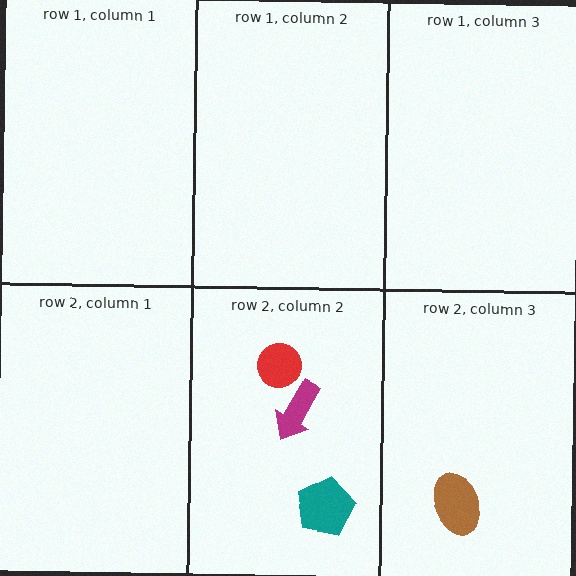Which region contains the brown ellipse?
The row 2, column 3 region.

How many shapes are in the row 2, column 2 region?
3.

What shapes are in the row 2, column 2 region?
The magenta arrow, the red circle, the teal pentagon.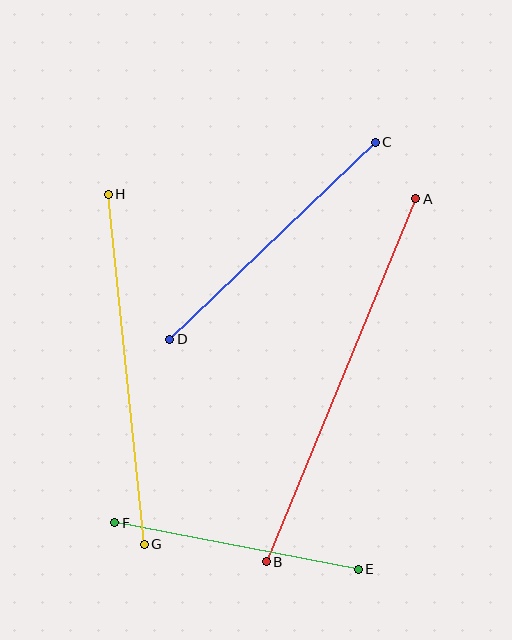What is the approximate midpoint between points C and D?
The midpoint is at approximately (273, 241) pixels.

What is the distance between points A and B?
The distance is approximately 393 pixels.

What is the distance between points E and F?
The distance is approximately 248 pixels.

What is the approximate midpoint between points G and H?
The midpoint is at approximately (126, 369) pixels.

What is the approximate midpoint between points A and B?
The midpoint is at approximately (341, 380) pixels.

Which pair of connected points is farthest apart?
Points A and B are farthest apart.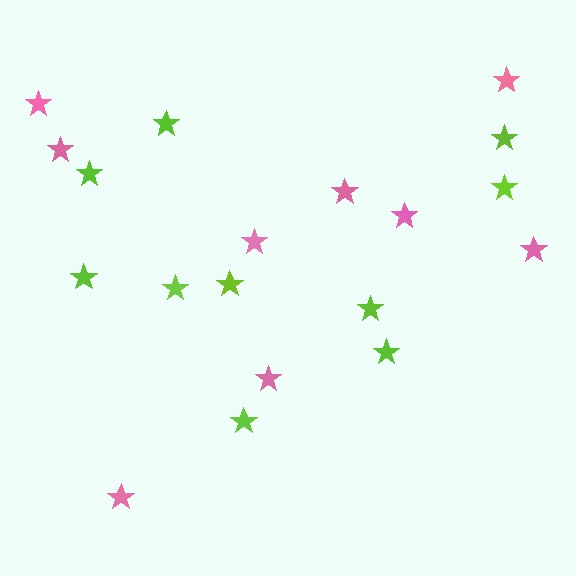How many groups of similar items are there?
There are 2 groups: one group of pink stars (9) and one group of lime stars (10).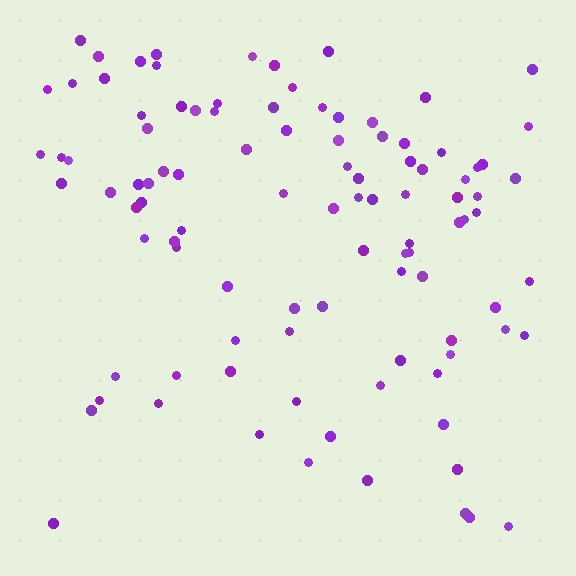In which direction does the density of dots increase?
From bottom to top, with the top side densest.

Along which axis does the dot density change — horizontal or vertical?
Vertical.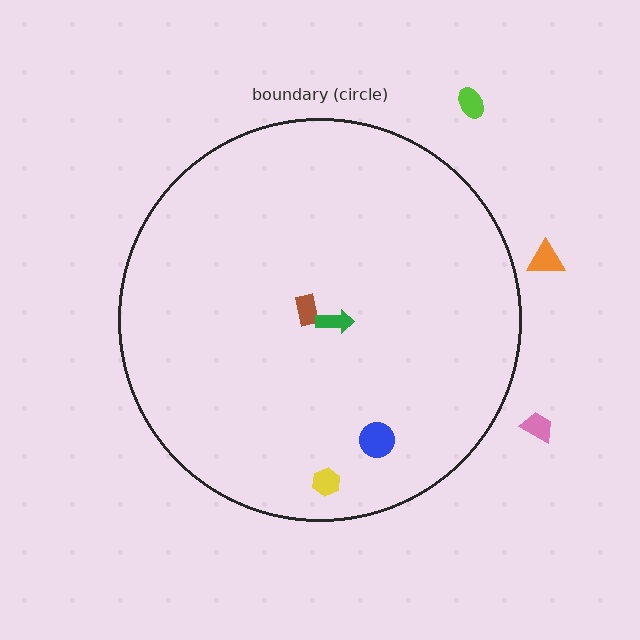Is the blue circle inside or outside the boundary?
Inside.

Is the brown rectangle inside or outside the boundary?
Inside.